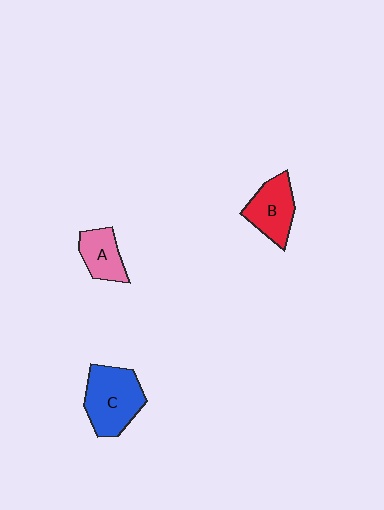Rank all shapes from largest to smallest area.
From largest to smallest: C (blue), B (red), A (pink).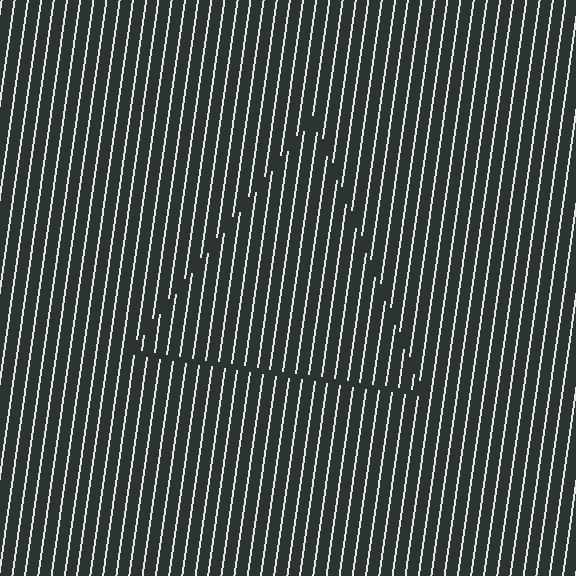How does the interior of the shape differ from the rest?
The interior of the shape contains the same grating, shifted by half a period — the contour is defined by the phase discontinuity where line-ends from the inner and outer gratings abut.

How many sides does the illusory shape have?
3 sides — the line-ends trace a triangle.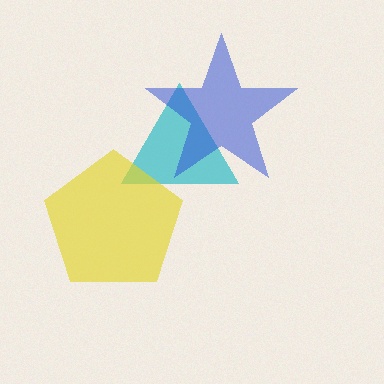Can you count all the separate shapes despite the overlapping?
Yes, there are 3 separate shapes.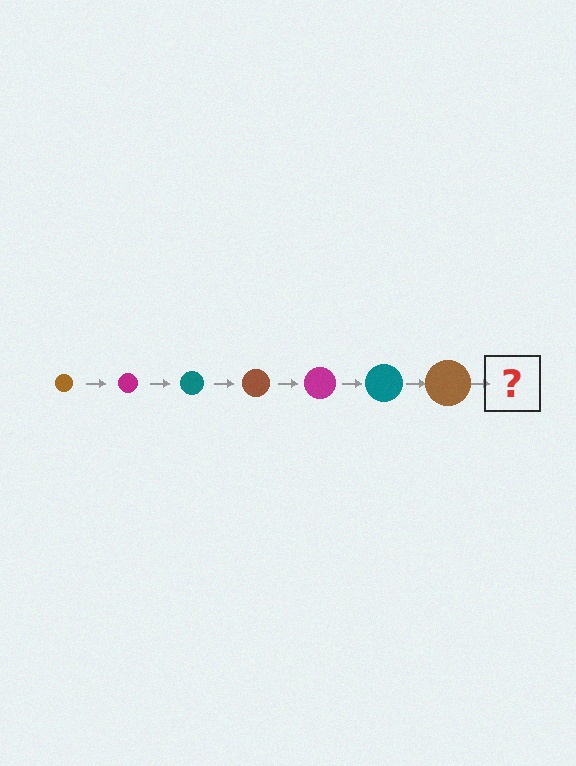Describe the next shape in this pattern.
It should be a magenta circle, larger than the previous one.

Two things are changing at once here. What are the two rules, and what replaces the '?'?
The two rules are that the circle grows larger each step and the color cycles through brown, magenta, and teal. The '?' should be a magenta circle, larger than the previous one.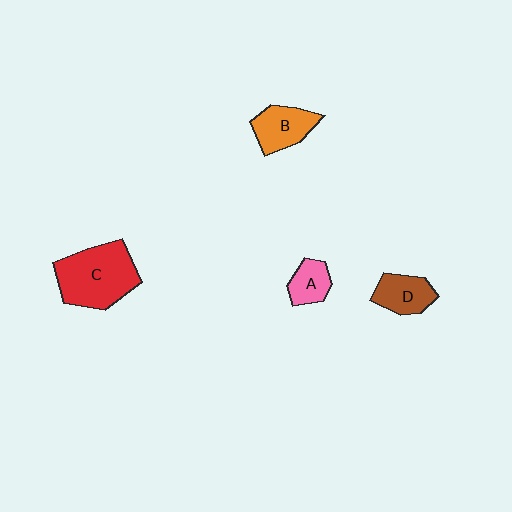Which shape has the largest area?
Shape C (red).